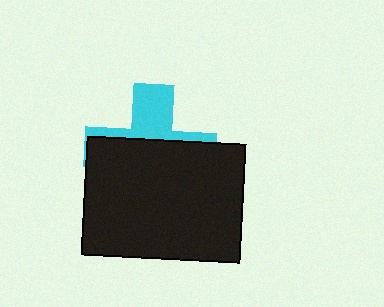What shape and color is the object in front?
The object in front is a black rectangle.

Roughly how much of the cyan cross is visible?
A small part of it is visible (roughly 36%).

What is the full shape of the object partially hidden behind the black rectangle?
The partially hidden object is a cyan cross.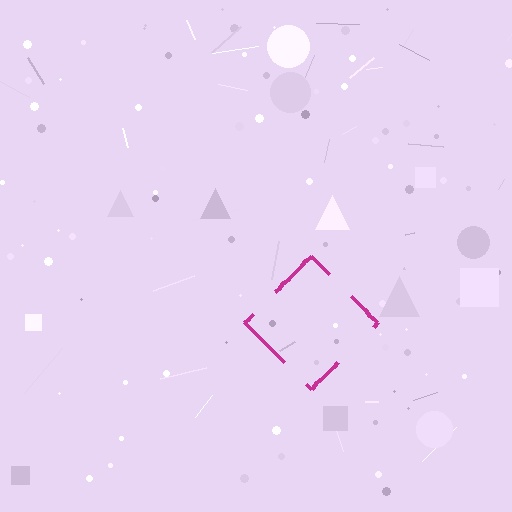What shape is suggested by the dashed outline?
The dashed outline suggests a diamond.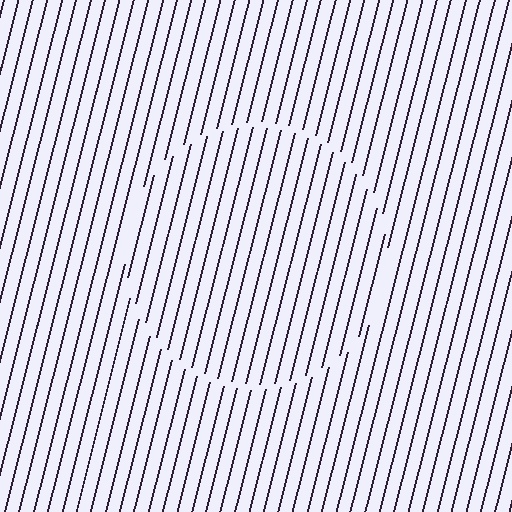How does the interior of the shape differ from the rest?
The interior of the shape contains the same grating, shifted by half a period — the contour is defined by the phase discontinuity where line-ends from the inner and outer gratings abut.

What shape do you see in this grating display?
An illusory circle. The interior of the shape contains the same grating, shifted by half a period — the contour is defined by the phase discontinuity where line-ends from the inner and outer gratings abut.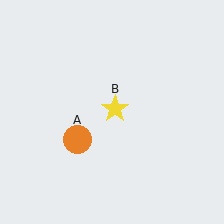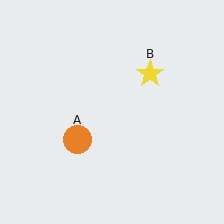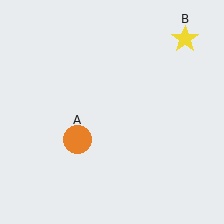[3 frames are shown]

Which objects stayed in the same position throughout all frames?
Orange circle (object A) remained stationary.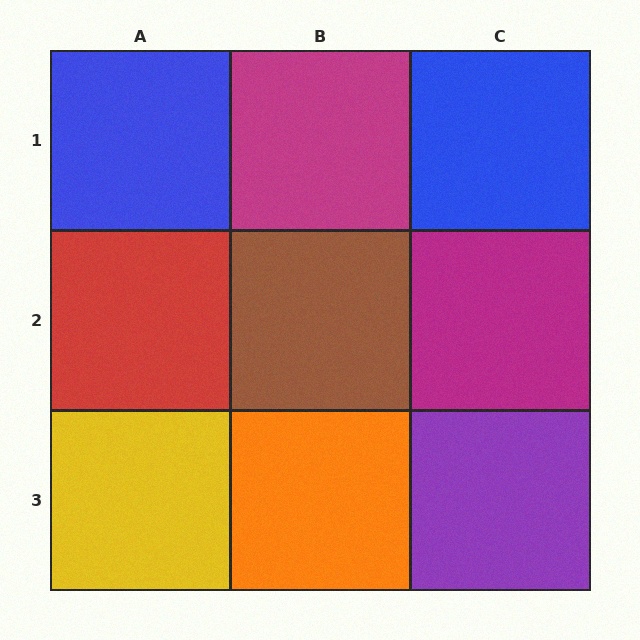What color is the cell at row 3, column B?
Orange.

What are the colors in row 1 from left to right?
Blue, magenta, blue.